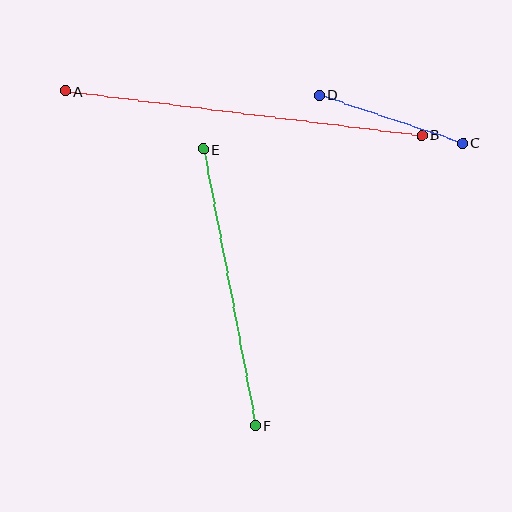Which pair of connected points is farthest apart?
Points A and B are farthest apart.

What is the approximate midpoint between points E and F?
The midpoint is at approximately (229, 287) pixels.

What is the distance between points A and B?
The distance is approximately 360 pixels.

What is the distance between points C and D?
The distance is approximately 152 pixels.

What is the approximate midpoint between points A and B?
The midpoint is at approximately (243, 113) pixels.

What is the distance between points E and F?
The distance is approximately 282 pixels.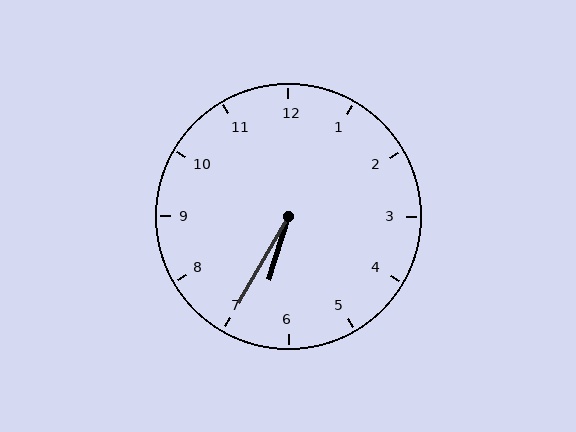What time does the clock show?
6:35.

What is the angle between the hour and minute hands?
Approximately 12 degrees.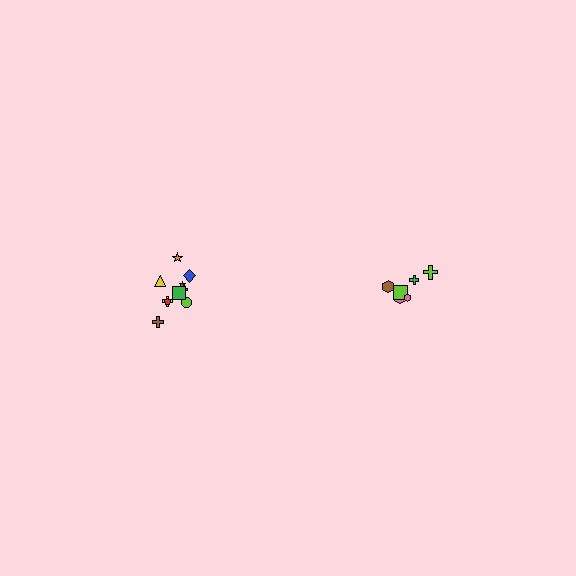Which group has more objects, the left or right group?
The left group.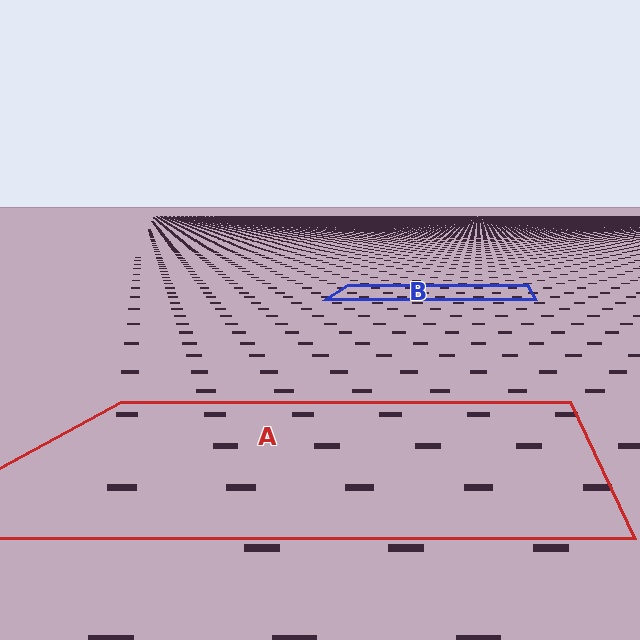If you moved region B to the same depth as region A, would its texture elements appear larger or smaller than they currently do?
They would appear larger. At a closer depth, the same texture elements are projected at a bigger on-screen size.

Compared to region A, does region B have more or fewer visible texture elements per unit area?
Region B has more texture elements per unit area — they are packed more densely because it is farther away.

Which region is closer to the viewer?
Region A is closer. The texture elements there are larger and more spread out.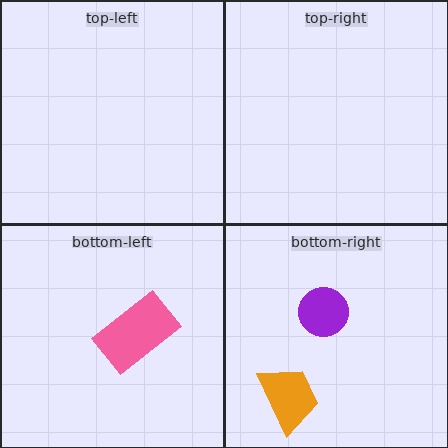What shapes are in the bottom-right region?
The orange trapezoid, the purple circle.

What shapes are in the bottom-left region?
The pink rectangle.